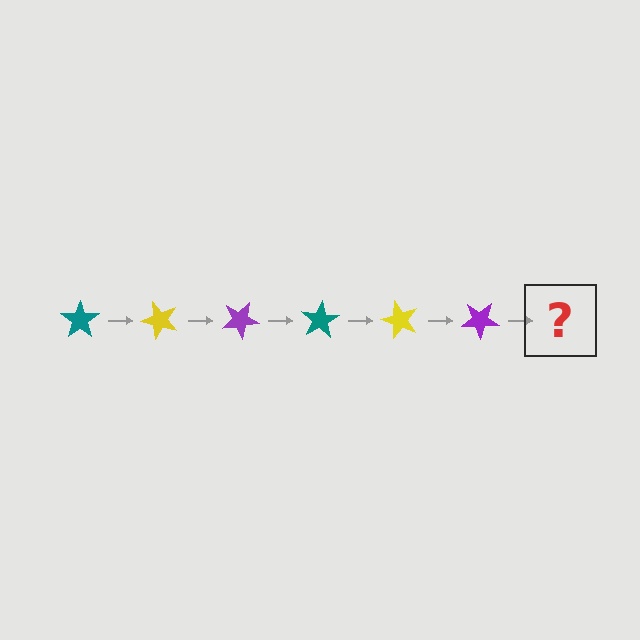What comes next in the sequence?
The next element should be a teal star, rotated 300 degrees from the start.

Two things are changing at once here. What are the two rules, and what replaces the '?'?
The two rules are that it rotates 50 degrees each step and the color cycles through teal, yellow, and purple. The '?' should be a teal star, rotated 300 degrees from the start.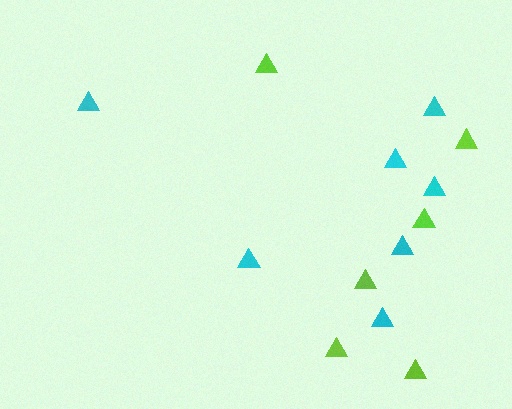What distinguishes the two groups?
There are 2 groups: one group of lime triangles (6) and one group of cyan triangles (7).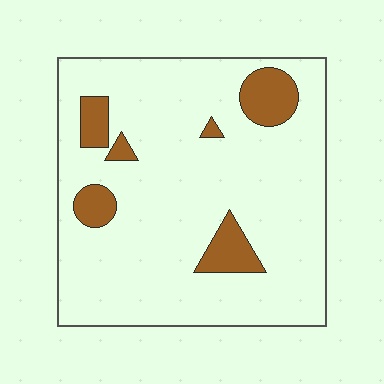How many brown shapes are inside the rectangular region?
6.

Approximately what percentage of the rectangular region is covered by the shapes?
Approximately 10%.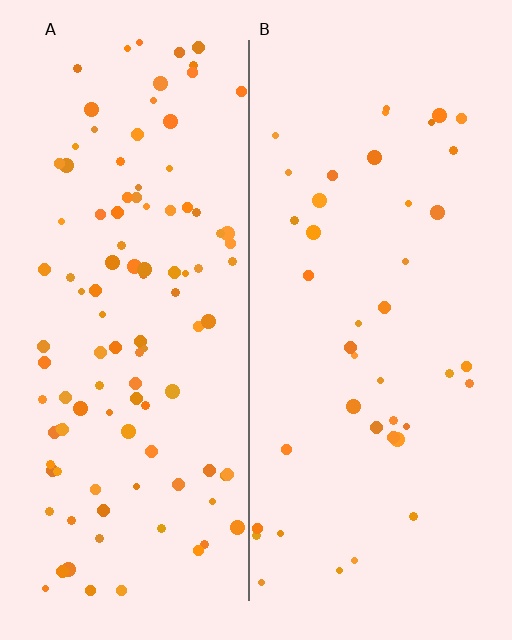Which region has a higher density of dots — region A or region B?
A (the left).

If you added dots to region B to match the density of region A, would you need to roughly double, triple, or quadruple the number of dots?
Approximately triple.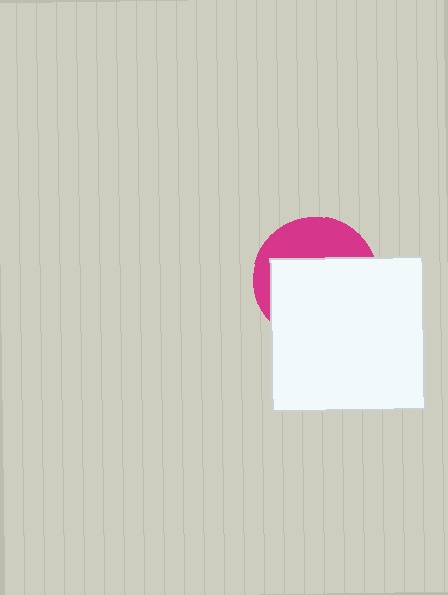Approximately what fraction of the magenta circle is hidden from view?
Roughly 65% of the magenta circle is hidden behind the white square.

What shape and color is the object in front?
The object in front is a white square.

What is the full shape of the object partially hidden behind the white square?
The partially hidden object is a magenta circle.